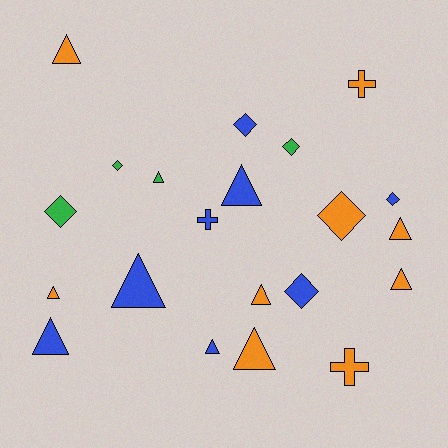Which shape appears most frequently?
Triangle, with 11 objects.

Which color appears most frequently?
Orange, with 9 objects.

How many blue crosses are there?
There is 1 blue cross.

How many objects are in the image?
There are 21 objects.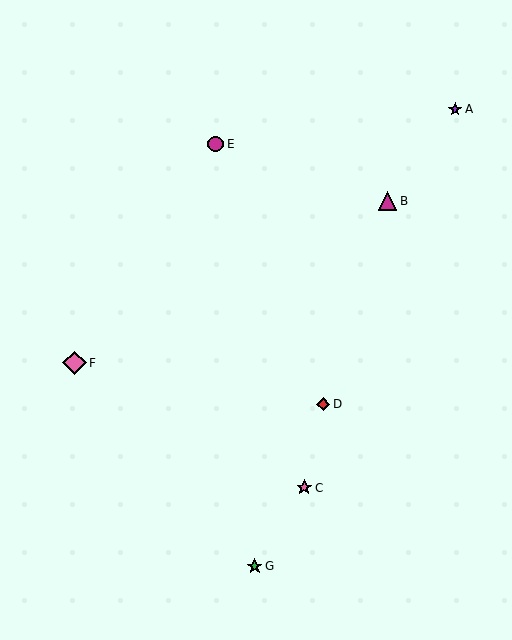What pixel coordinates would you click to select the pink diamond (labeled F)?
Click at (75, 363) to select the pink diamond F.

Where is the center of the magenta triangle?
The center of the magenta triangle is at (388, 201).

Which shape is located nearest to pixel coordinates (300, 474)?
The pink star (labeled C) at (304, 488) is nearest to that location.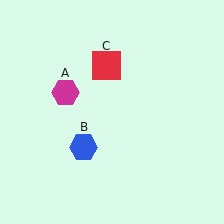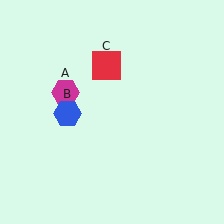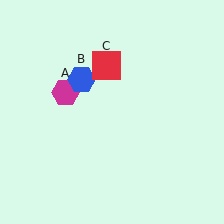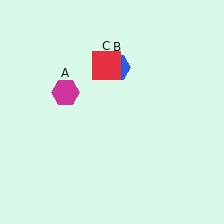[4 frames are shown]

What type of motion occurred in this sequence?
The blue hexagon (object B) rotated clockwise around the center of the scene.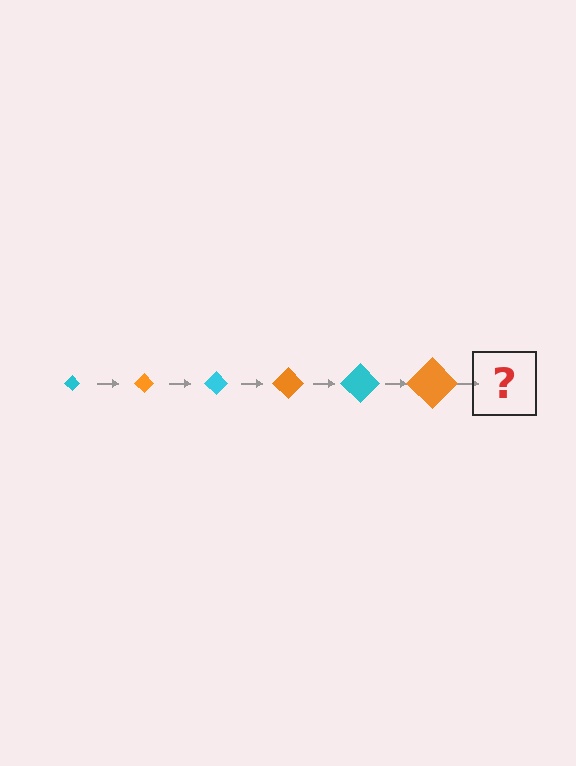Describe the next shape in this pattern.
It should be a cyan diamond, larger than the previous one.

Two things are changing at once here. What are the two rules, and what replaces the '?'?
The two rules are that the diamond grows larger each step and the color cycles through cyan and orange. The '?' should be a cyan diamond, larger than the previous one.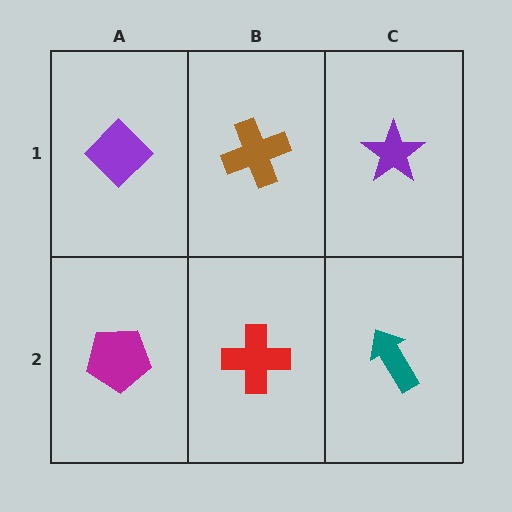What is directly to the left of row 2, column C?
A red cross.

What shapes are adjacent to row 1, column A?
A magenta pentagon (row 2, column A), a brown cross (row 1, column B).